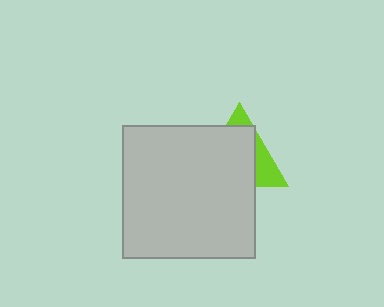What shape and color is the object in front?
The object in front is a light gray square.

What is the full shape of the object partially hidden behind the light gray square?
The partially hidden object is a lime triangle.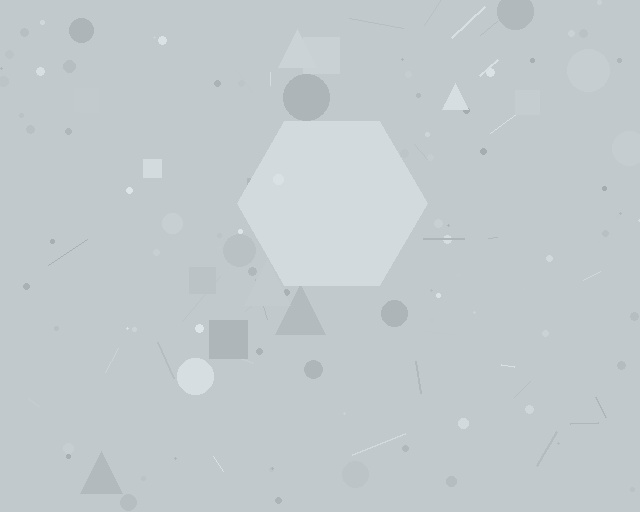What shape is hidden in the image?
A hexagon is hidden in the image.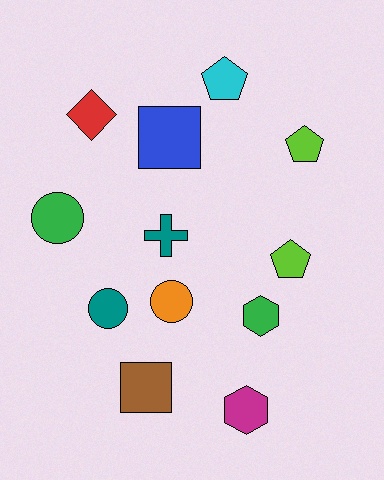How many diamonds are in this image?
There is 1 diamond.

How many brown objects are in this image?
There is 1 brown object.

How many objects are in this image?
There are 12 objects.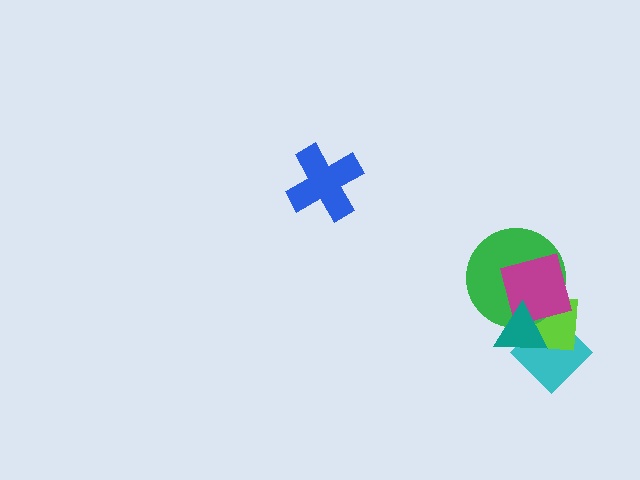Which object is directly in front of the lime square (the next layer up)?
The green circle is directly in front of the lime square.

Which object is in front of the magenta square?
The teal triangle is in front of the magenta square.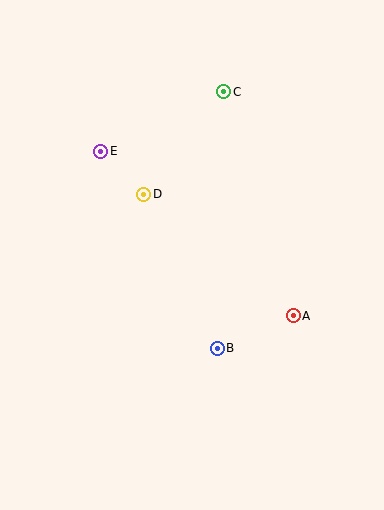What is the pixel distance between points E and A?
The distance between E and A is 253 pixels.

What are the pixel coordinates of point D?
Point D is at (144, 194).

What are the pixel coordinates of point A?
Point A is at (293, 316).